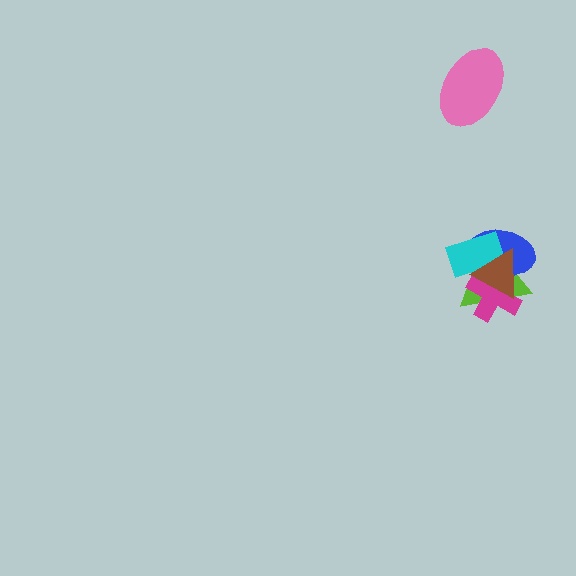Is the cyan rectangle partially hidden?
Yes, it is partially covered by another shape.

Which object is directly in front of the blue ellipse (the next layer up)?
The cyan rectangle is directly in front of the blue ellipse.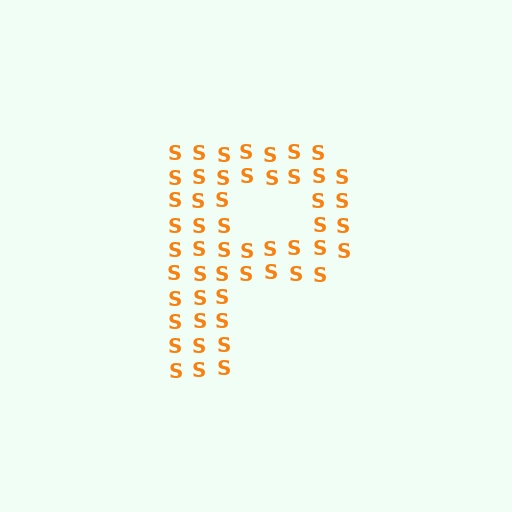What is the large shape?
The large shape is the letter P.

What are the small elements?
The small elements are letter S's.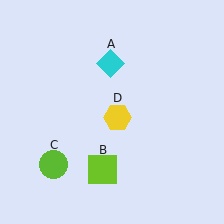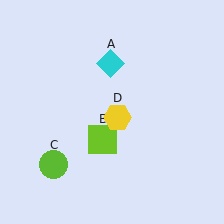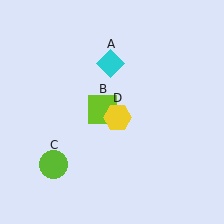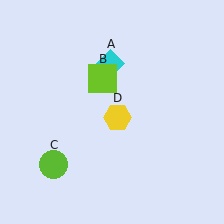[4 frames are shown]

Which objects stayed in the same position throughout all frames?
Cyan diamond (object A) and lime circle (object C) and yellow hexagon (object D) remained stationary.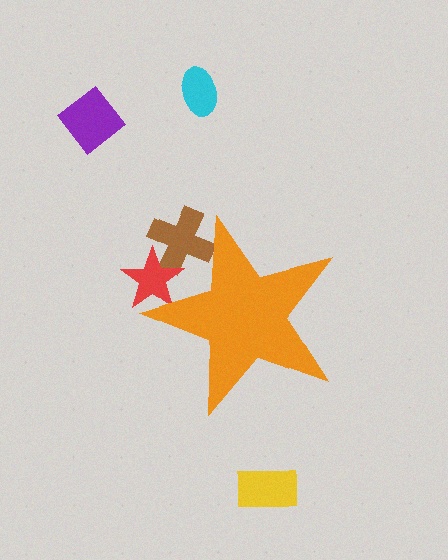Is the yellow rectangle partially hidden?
No, the yellow rectangle is fully visible.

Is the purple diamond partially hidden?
No, the purple diamond is fully visible.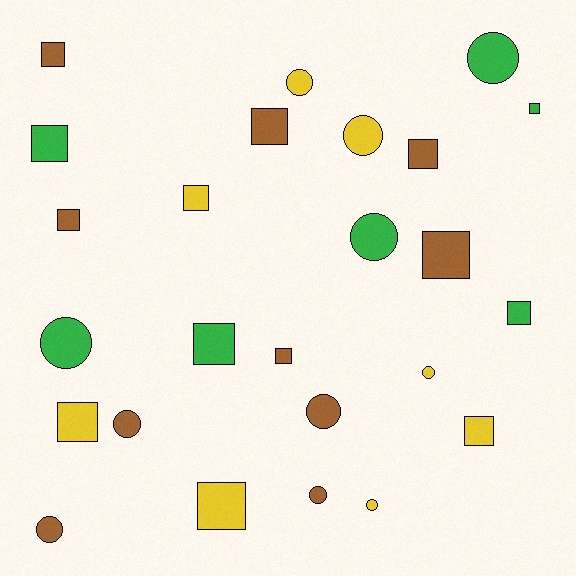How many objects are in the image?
There are 25 objects.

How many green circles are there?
There are 3 green circles.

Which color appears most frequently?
Brown, with 10 objects.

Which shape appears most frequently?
Square, with 14 objects.